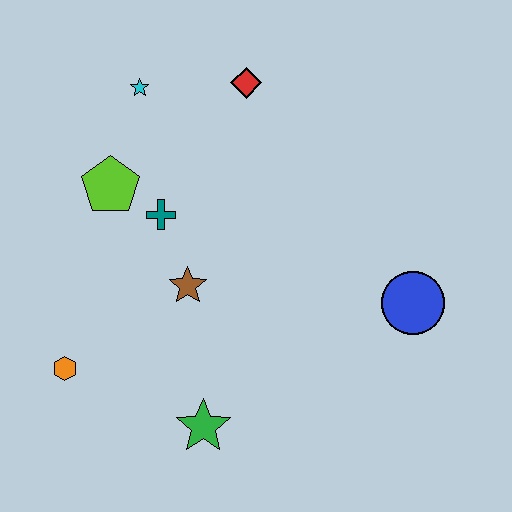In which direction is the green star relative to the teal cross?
The green star is below the teal cross.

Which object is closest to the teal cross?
The lime pentagon is closest to the teal cross.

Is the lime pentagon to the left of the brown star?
Yes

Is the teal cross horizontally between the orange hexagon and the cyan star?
No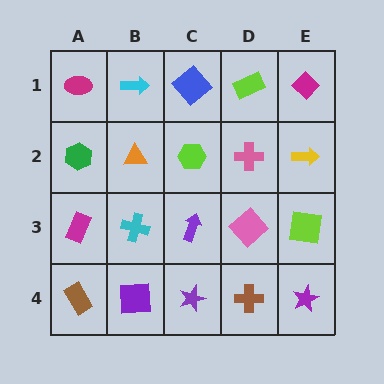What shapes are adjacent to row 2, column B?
A cyan arrow (row 1, column B), a cyan cross (row 3, column B), a green hexagon (row 2, column A), a lime hexagon (row 2, column C).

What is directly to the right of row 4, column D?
A purple star.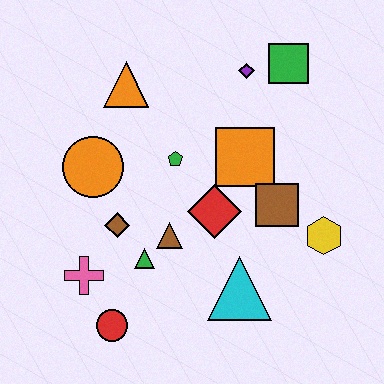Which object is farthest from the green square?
The red circle is farthest from the green square.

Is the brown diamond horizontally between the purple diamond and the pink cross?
Yes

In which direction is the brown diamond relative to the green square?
The brown diamond is to the left of the green square.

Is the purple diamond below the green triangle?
No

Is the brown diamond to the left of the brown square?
Yes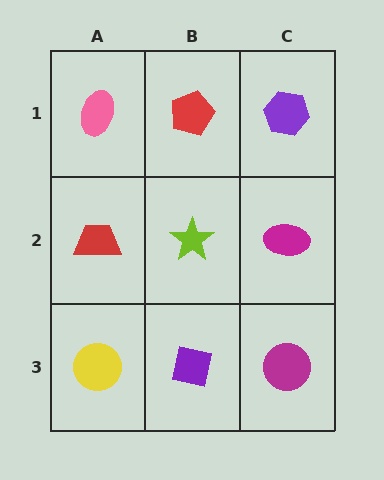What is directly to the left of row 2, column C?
A lime star.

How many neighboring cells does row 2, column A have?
3.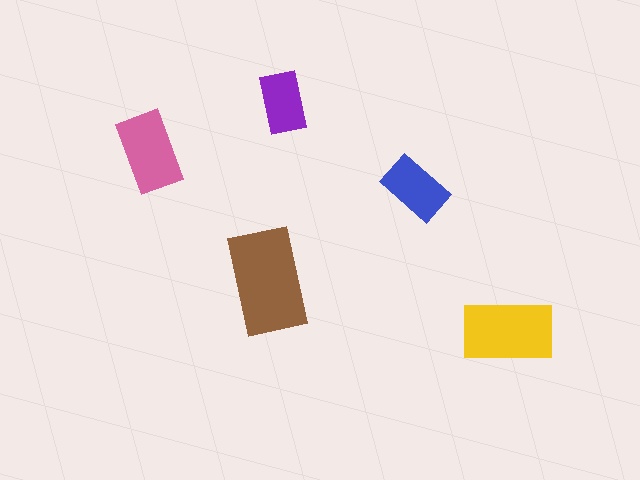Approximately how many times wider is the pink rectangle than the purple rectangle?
About 1.5 times wider.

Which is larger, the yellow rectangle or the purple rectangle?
The yellow one.